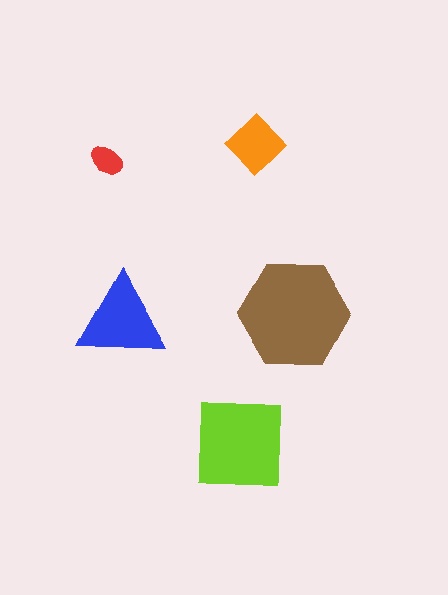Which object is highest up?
The orange diamond is topmost.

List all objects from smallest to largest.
The red ellipse, the orange diamond, the blue triangle, the lime square, the brown hexagon.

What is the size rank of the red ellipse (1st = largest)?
5th.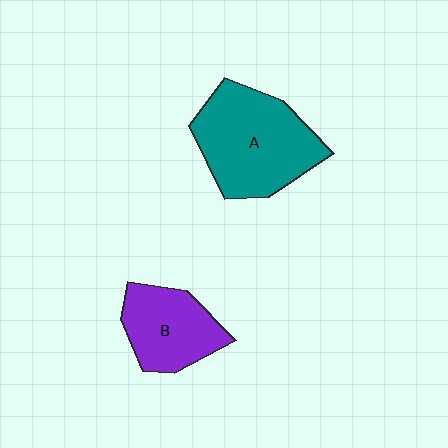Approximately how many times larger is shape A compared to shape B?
Approximately 1.6 times.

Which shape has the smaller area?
Shape B (purple).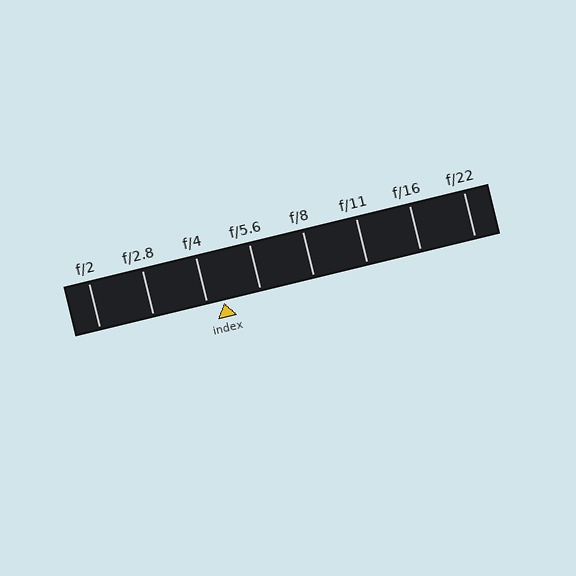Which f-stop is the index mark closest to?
The index mark is closest to f/4.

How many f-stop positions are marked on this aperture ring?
There are 8 f-stop positions marked.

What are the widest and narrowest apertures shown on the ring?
The widest aperture shown is f/2 and the narrowest is f/22.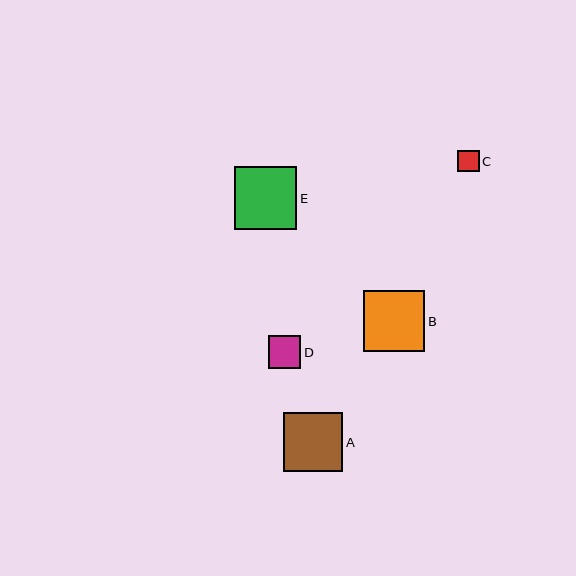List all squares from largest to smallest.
From largest to smallest: E, B, A, D, C.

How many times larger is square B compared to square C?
Square B is approximately 2.9 times the size of square C.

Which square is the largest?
Square E is the largest with a size of approximately 63 pixels.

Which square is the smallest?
Square C is the smallest with a size of approximately 21 pixels.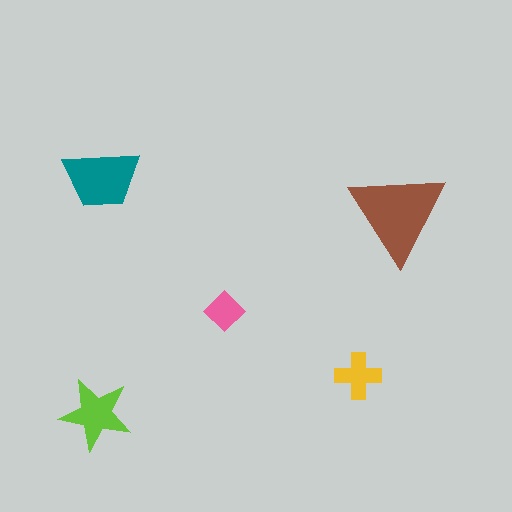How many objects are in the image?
There are 5 objects in the image.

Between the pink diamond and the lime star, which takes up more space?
The lime star.